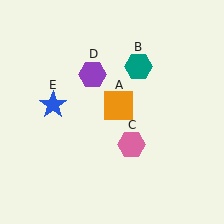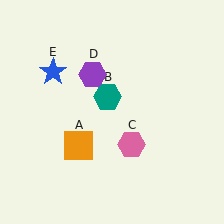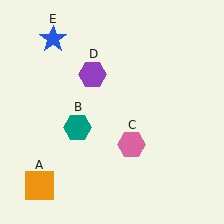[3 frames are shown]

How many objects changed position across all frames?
3 objects changed position: orange square (object A), teal hexagon (object B), blue star (object E).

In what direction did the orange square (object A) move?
The orange square (object A) moved down and to the left.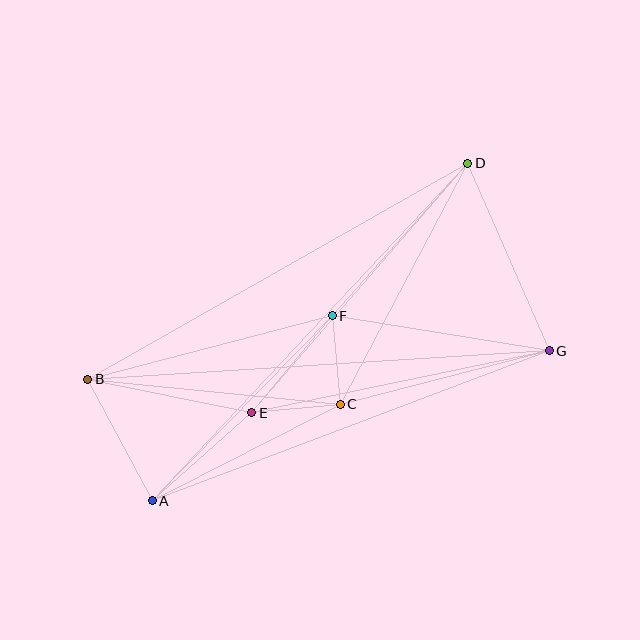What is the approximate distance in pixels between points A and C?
The distance between A and C is approximately 211 pixels.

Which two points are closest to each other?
Points C and F are closest to each other.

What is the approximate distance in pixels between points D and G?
The distance between D and G is approximately 204 pixels.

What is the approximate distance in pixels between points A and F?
The distance between A and F is approximately 258 pixels.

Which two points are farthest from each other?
Points B and G are farthest from each other.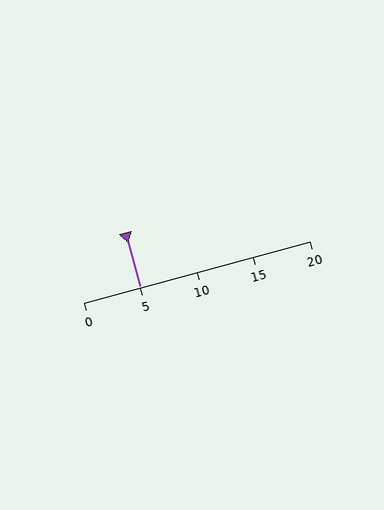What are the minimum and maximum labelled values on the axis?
The axis runs from 0 to 20.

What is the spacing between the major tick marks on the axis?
The major ticks are spaced 5 apart.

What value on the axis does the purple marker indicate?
The marker indicates approximately 5.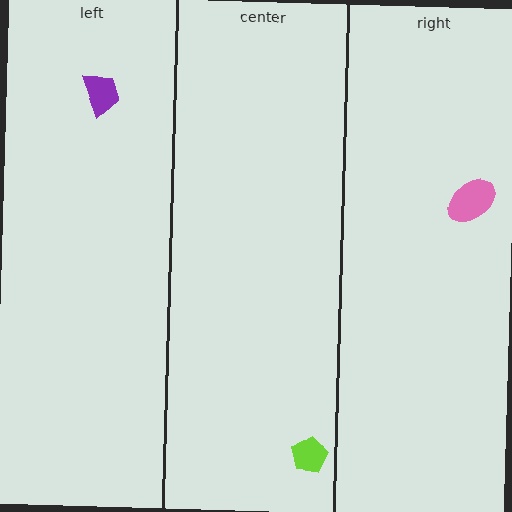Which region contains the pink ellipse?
The right region.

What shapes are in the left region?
The purple trapezoid.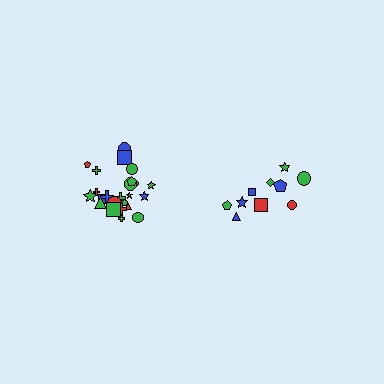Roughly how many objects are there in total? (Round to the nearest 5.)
Roughly 35 objects in total.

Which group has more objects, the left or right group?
The left group.